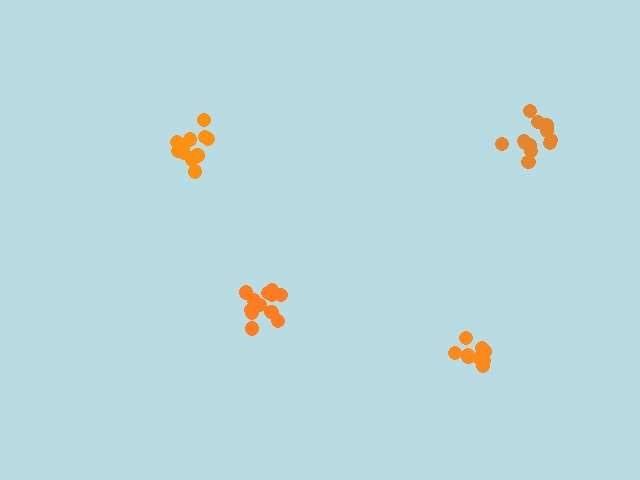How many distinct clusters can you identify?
There are 4 distinct clusters.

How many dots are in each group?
Group 1: 12 dots, Group 2: 12 dots, Group 3: 11 dots, Group 4: 12 dots (47 total).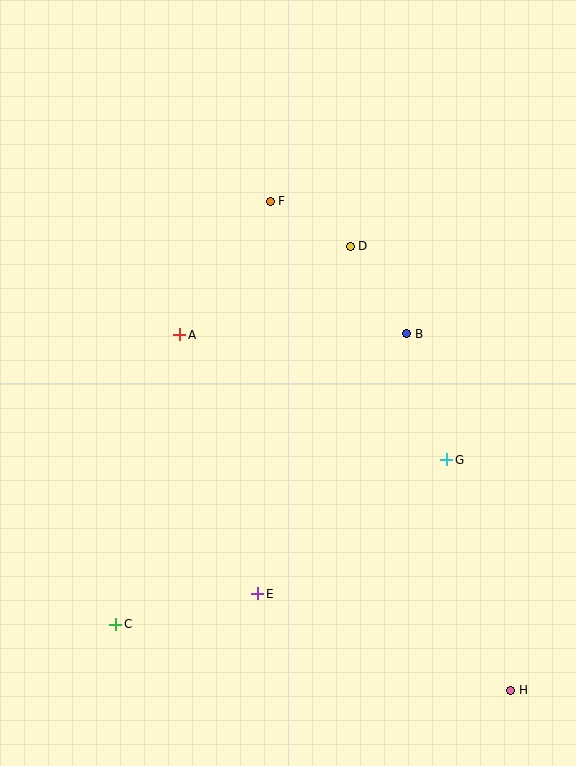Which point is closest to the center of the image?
Point A at (180, 335) is closest to the center.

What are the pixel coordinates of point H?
Point H is at (511, 690).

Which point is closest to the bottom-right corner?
Point H is closest to the bottom-right corner.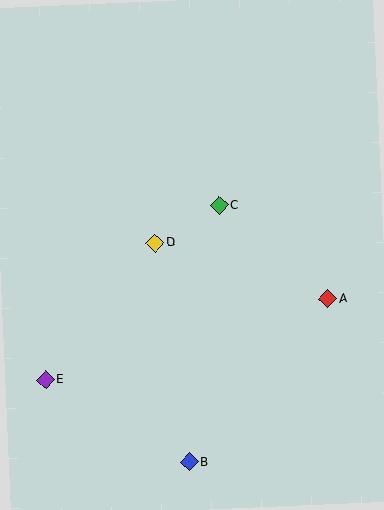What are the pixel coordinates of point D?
Point D is at (155, 243).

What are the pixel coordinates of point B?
Point B is at (189, 462).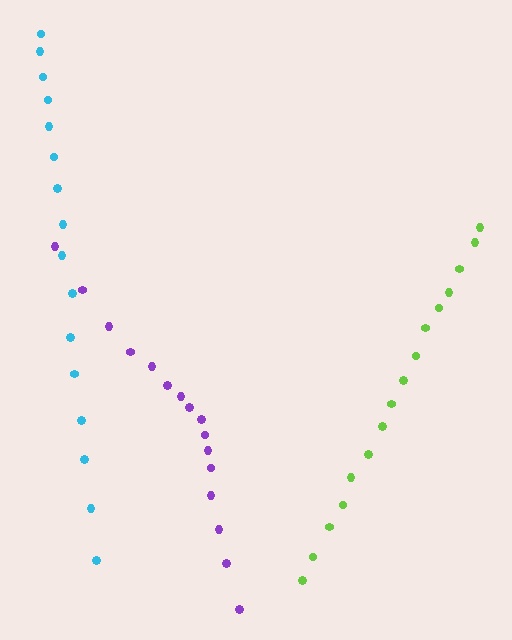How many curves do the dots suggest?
There are 3 distinct paths.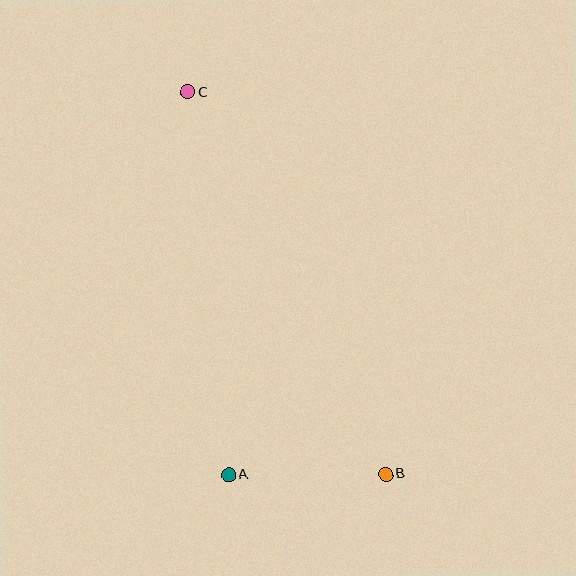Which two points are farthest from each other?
Points B and C are farthest from each other.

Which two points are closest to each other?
Points A and B are closest to each other.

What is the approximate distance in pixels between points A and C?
The distance between A and C is approximately 385 pixels.